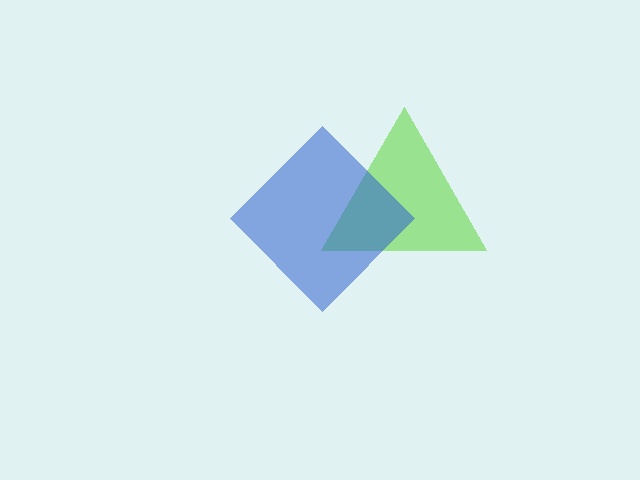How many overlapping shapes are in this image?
There are 2 overlapping shapes in the image.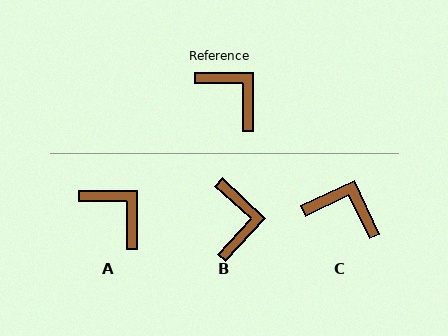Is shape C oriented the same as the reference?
No, it is off by about 25 degrees.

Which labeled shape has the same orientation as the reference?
A.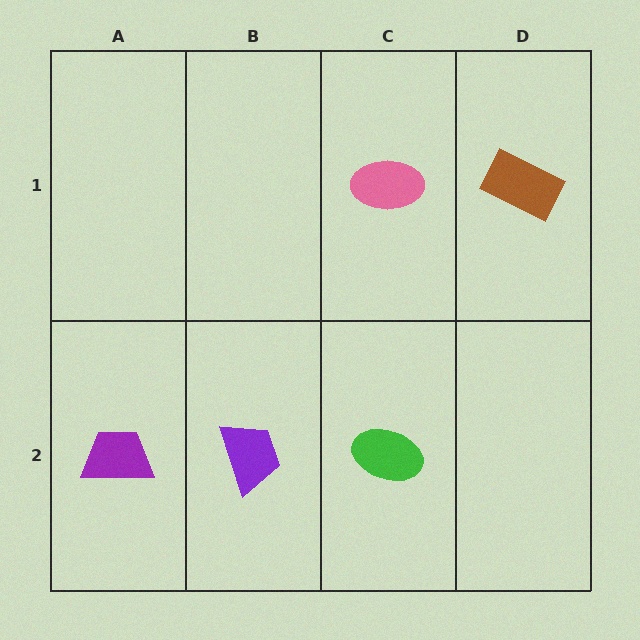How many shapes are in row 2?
3 shapes.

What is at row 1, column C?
A pink ellipse.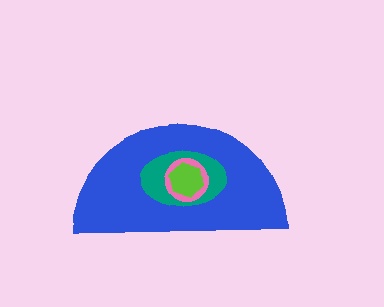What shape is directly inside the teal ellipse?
The pink circle.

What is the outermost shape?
The blue semicircle.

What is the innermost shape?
The lime hexagon.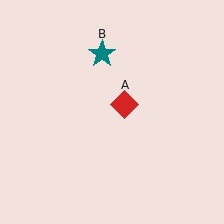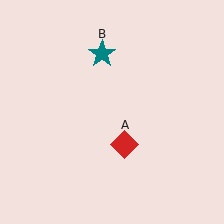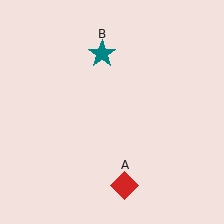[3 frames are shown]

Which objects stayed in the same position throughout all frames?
Teal star (object B) remained stationary.